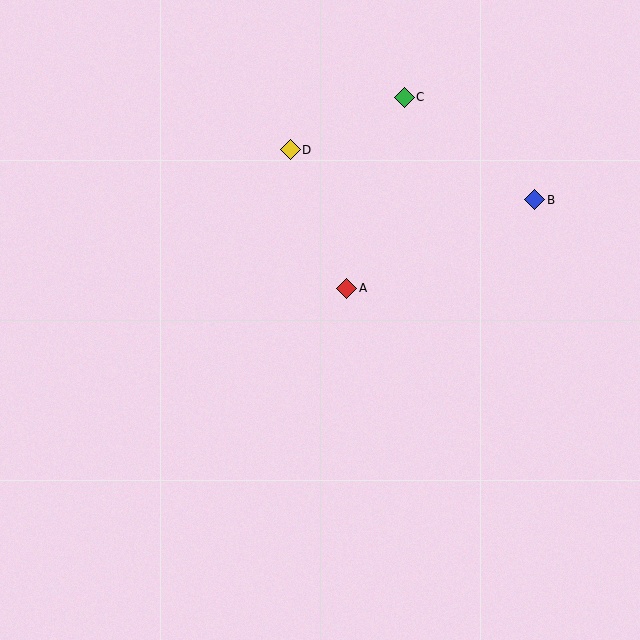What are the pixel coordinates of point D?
Point D is at (290, 150).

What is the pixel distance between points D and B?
The distance between D and B is 249 pixels.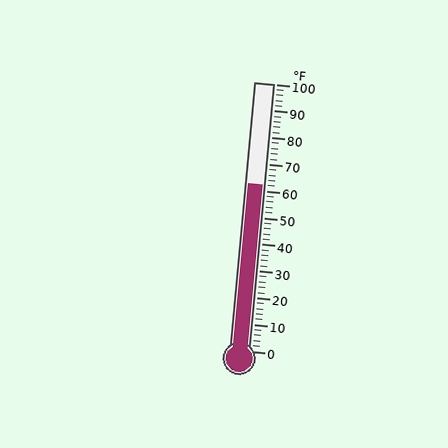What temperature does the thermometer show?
The thermometer shows approximately 62°F.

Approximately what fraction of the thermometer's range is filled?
The thermometer is filled to approximately 60% of its range.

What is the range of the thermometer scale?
The thermometer scale ranges from 0°F to 100°F.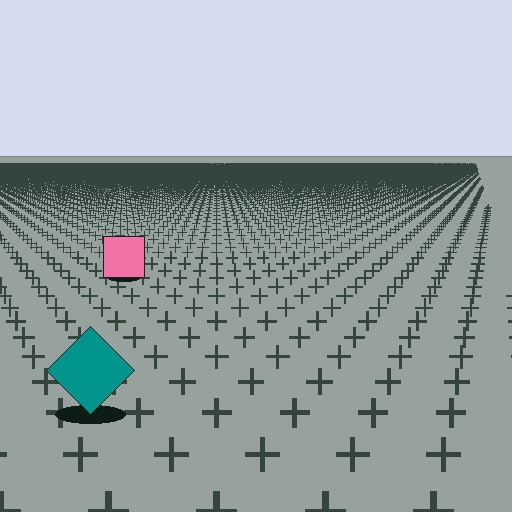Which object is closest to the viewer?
The teal diamond is closest. The texture marks near it are larger and more spread out.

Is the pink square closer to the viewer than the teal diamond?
No. The teal diamond is closer — you can tell from the texture gradient: the ground texture is coarser near it.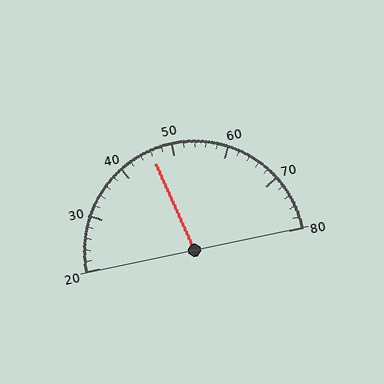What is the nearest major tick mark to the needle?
The nearest major tick mark is 50.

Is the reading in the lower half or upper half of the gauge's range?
The reading is in the lower half of the range (20 to 80).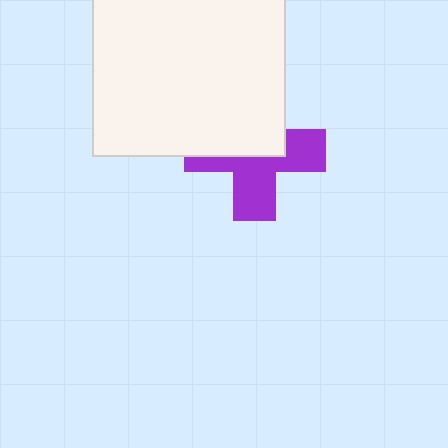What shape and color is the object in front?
The object in front is a white square.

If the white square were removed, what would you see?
You would see the complete purple cross.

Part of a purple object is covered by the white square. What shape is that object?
It is a cross.